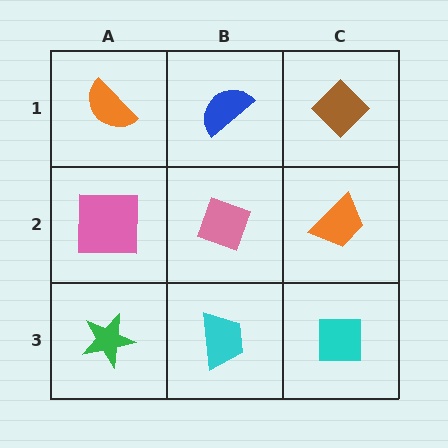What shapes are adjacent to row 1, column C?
An orange trapezoid (row 2, column C), a blue semicircle (row 1, column B).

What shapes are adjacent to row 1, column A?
A pink square (row 2, column A), a blue semicircle (row 1, column B).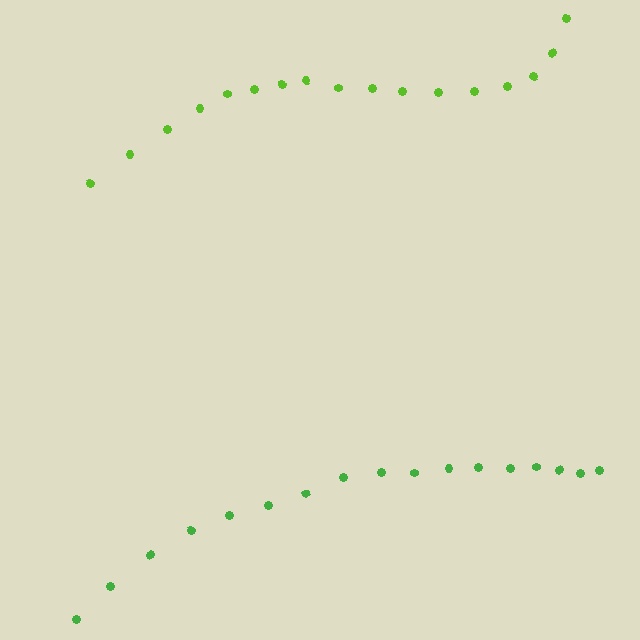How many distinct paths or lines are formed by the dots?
There are 2 distinct paths.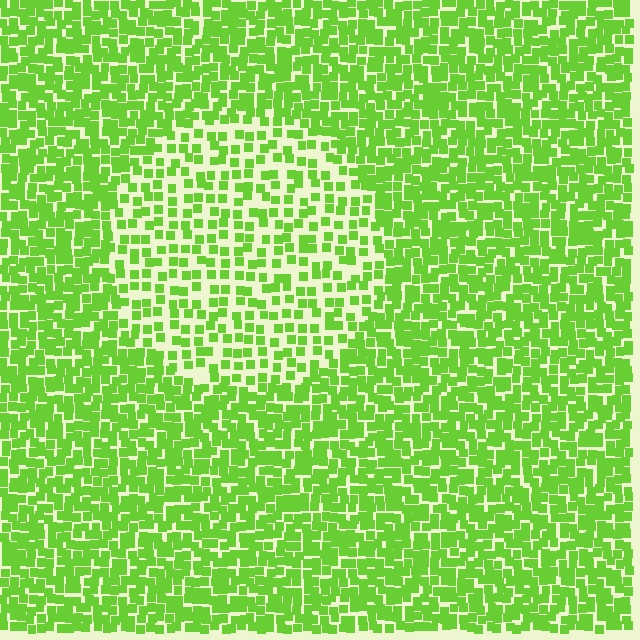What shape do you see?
I see a circle.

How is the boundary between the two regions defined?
The boundary is defined by a change in element density (approximately 2.0x ratio). All elements are the same color, size, and shape.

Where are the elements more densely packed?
The elements are more densely packed outside the circle boundary.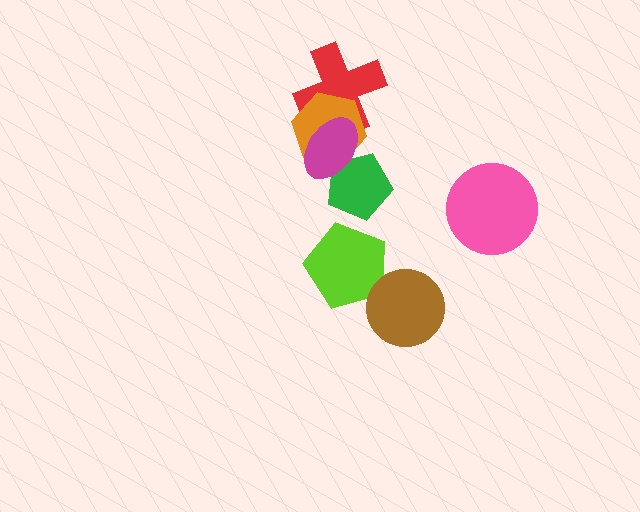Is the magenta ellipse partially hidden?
No, no other shape covers it.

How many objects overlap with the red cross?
2 objects overlap with the red cross.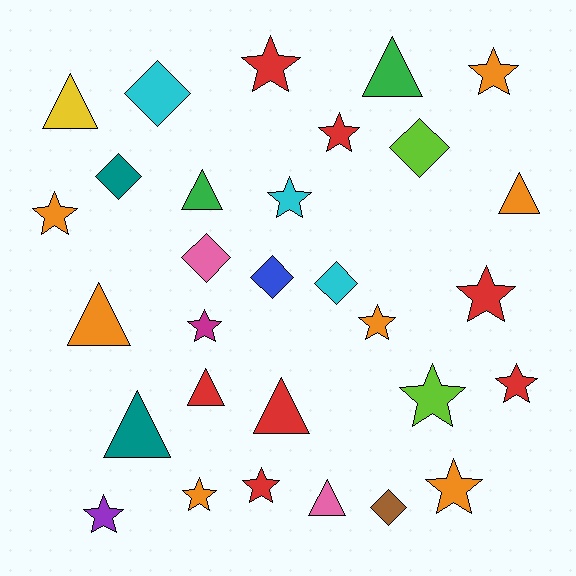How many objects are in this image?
There are 30 objects.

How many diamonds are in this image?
There are 7 diamonds.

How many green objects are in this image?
There are 2 green objects.